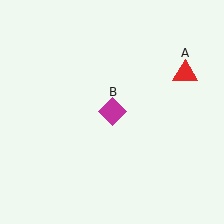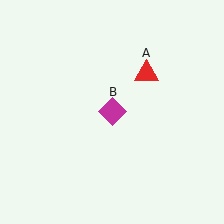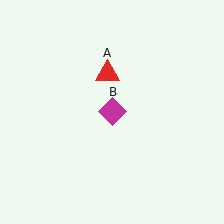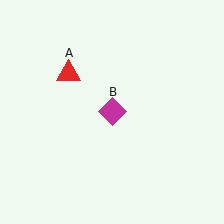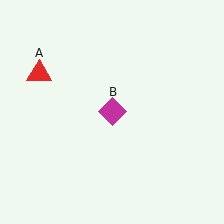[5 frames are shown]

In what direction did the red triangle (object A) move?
The red triangle (object A) moved left.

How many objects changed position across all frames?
1 object changed position: red triangle (object A).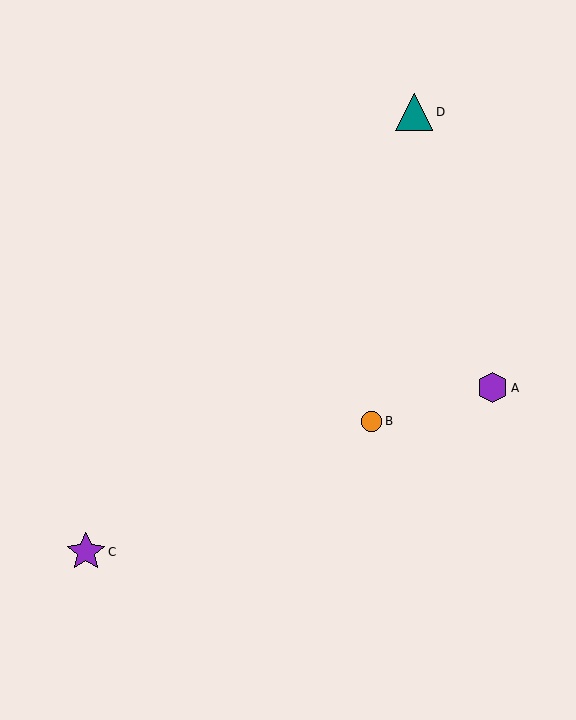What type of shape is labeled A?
Shape A is a purple hexagon.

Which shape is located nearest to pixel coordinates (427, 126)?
The teal triangle (labeled D) at (414, 112) is nearest to that location.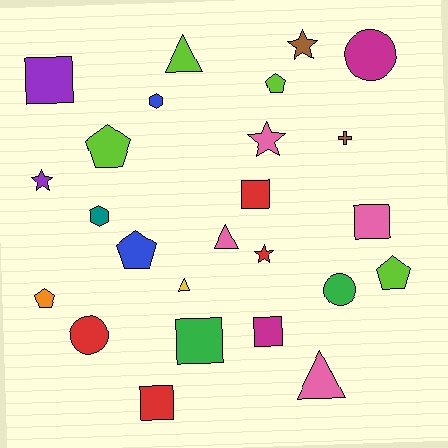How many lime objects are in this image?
There are 4 lime objects.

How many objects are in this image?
There are 25 objects.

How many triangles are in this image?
There are 4 triangles.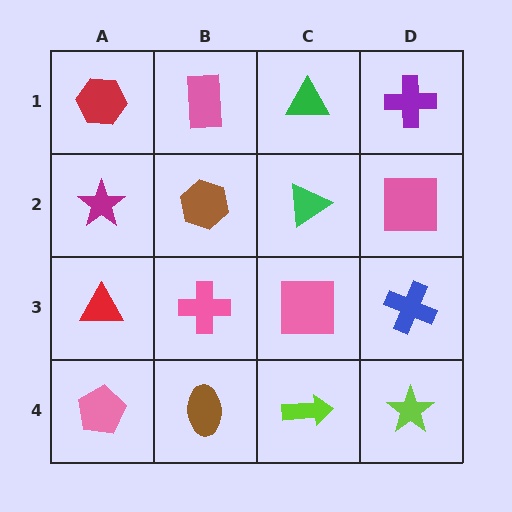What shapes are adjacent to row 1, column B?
A brown hexagon (row 2, column B), a red hexagon (row 1, column A), a green triangle (row 1, column C).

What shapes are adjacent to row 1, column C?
A green triangle (row 2, column C), a pink rectangle (row 1, column B), a purple cross (row 1, column D).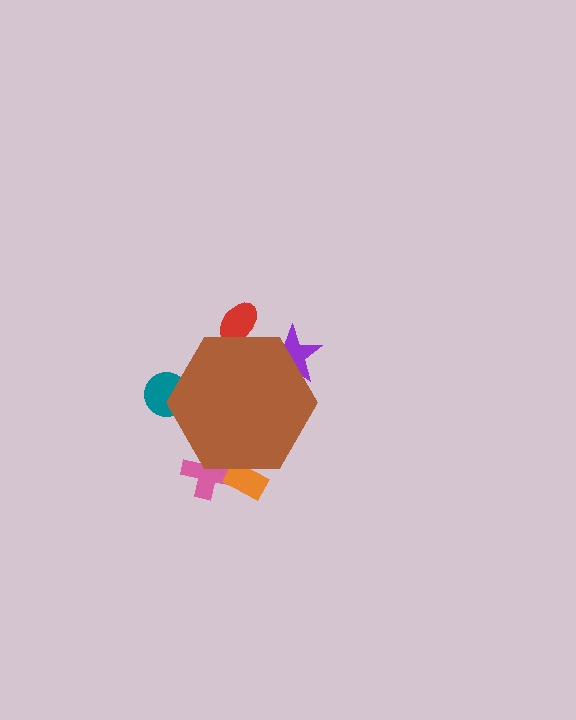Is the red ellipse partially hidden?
Yes, the red ellipse is partially hidden behind the brown hexagon.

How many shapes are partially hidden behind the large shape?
5 shapes are partially hidden.